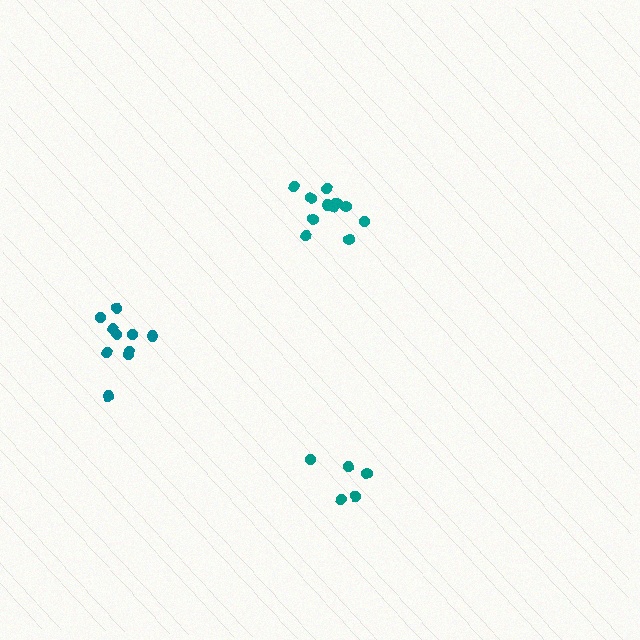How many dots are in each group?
Group 1: 5 dots, Group 2: 11 dots, Group 3: 10 dots (26 total).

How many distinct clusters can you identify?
There are 3 distinct clusters.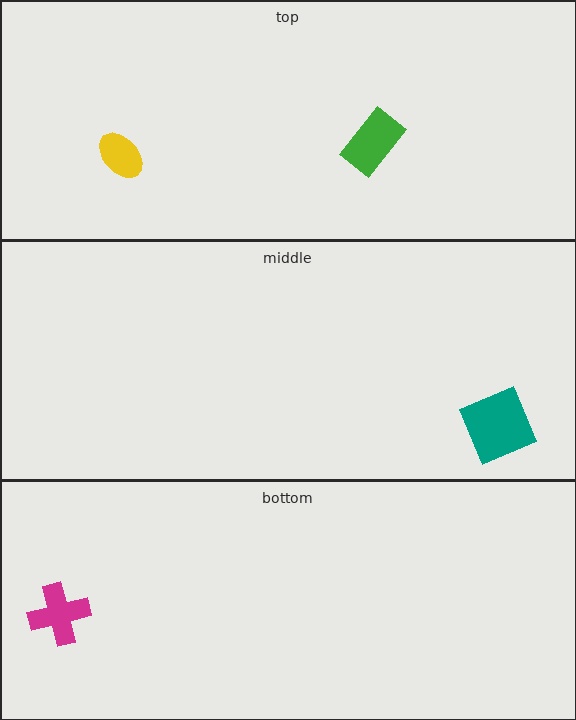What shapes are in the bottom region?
The magenta cross.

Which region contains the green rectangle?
The top region.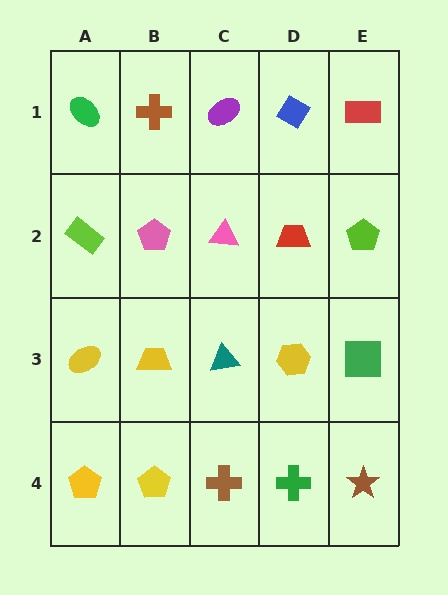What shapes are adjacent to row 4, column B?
A yellow trapezoid (row 3, column B), a yellow pentagon (row 4, column A), a brown cross (row 4, column C).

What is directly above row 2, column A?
A green ellipse.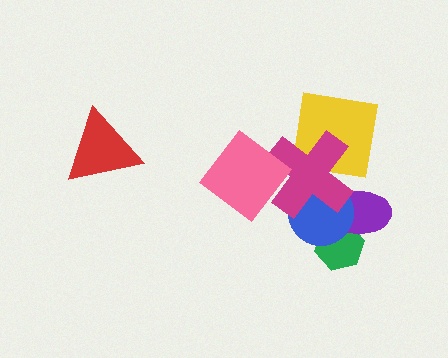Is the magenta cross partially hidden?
Yes, it is partially covered by another shape.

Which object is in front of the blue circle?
The magenta cross is in front of the blue circle.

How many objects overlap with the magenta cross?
4 objects overlap with the magenta cross.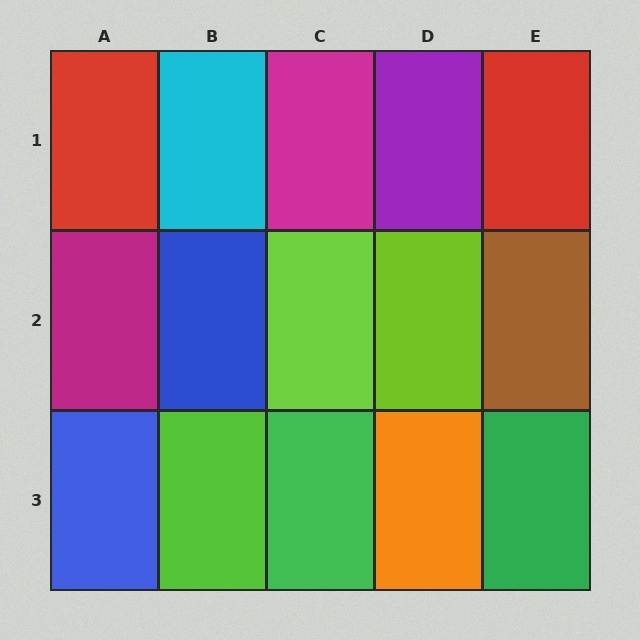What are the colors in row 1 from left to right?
Red, cyan, magenta, purple, red.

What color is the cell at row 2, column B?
Blue.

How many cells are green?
2 cells are green.